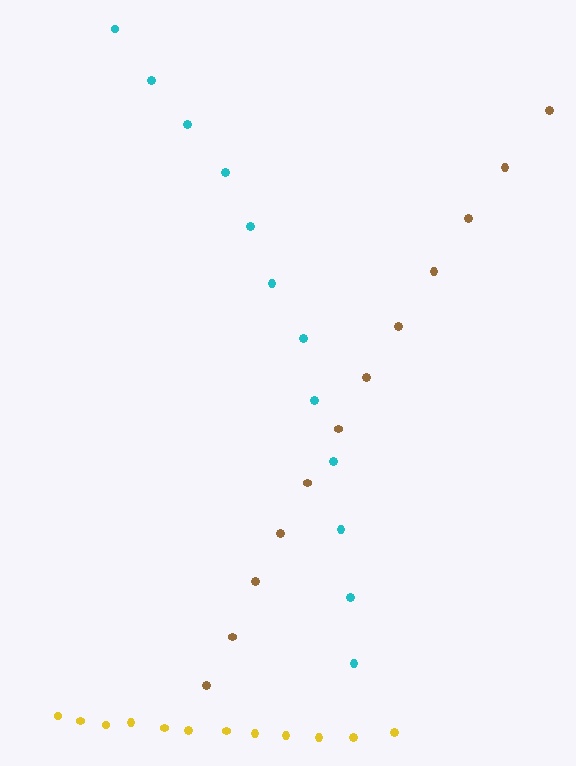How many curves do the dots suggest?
There are 3 distinct paths.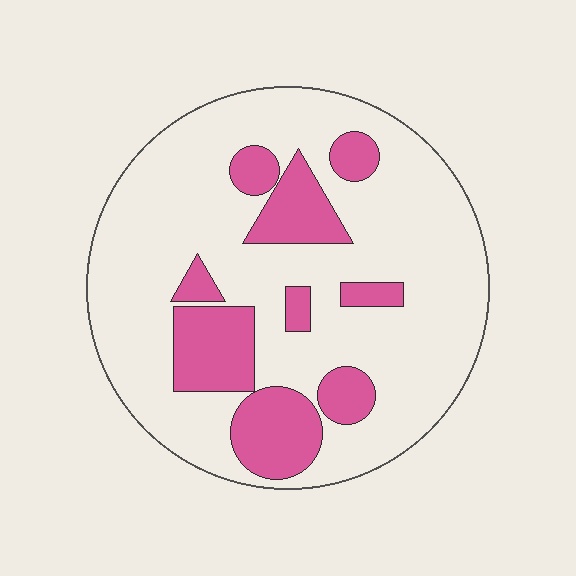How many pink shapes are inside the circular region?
9.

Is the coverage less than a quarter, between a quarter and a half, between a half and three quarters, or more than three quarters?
Less than a quarter.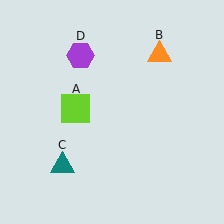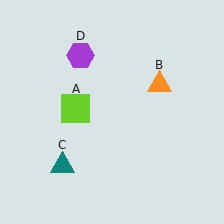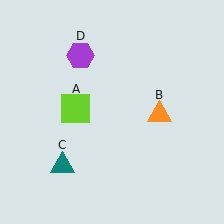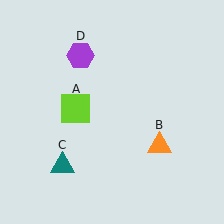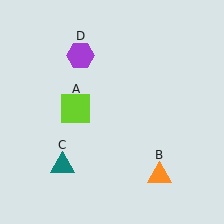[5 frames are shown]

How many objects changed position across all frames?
1 object changed position: orange triangle (object B).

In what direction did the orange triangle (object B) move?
The orange triangle (object B) moved down.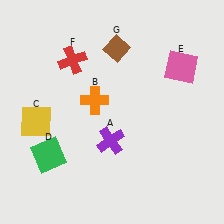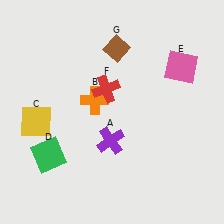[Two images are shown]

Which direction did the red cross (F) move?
The red cross (F) moved right.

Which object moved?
The red cross (F) moved right.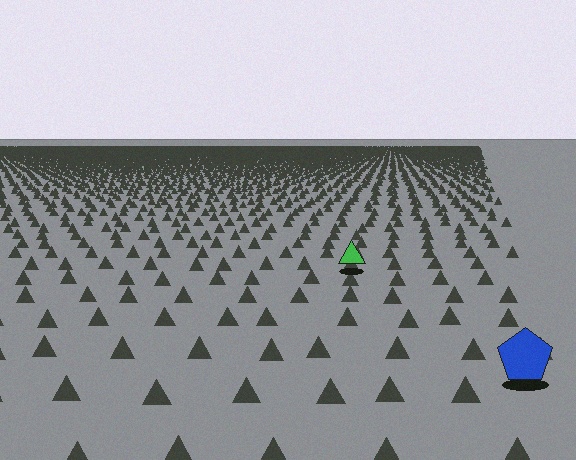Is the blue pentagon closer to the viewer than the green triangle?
Yes. The blue pentagon is closer — you can tell from the texture gradient: the ground texture is coarser near it.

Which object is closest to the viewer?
The blue pentagon is closest. The texture marks near it are larger and more spread out.